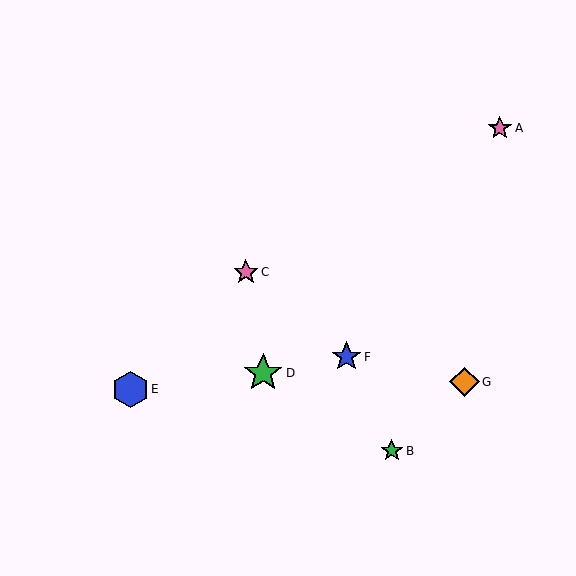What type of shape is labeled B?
Shape B is a green star.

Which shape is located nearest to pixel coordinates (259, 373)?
The green star (labeled D) at (263, 373) is nearest to that location.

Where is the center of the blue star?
The center of the blue star is at (346, 357).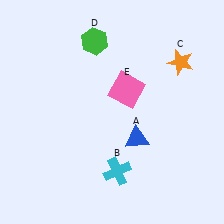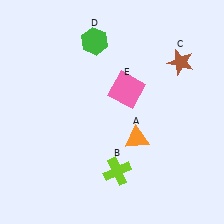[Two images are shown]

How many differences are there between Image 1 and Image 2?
There are 3 differences between the two images.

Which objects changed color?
A changed from blue to orange. B changed from cyan to lime. C changed from orange to brown.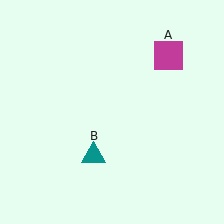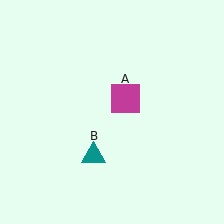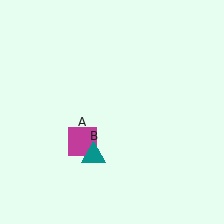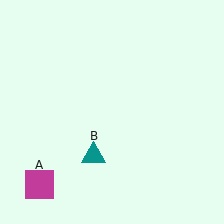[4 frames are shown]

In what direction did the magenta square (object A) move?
The magenta square (object A) moved down and to the left.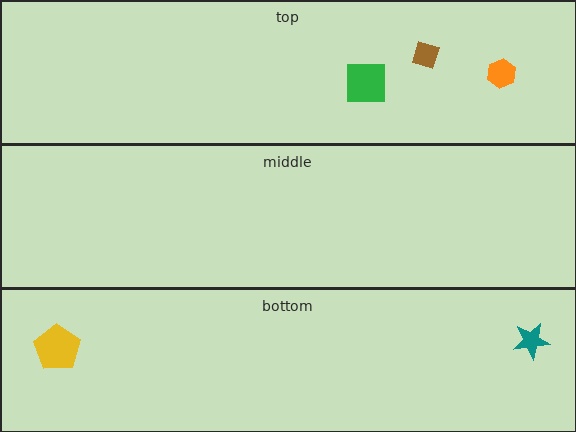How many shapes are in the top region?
3.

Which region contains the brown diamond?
The top region.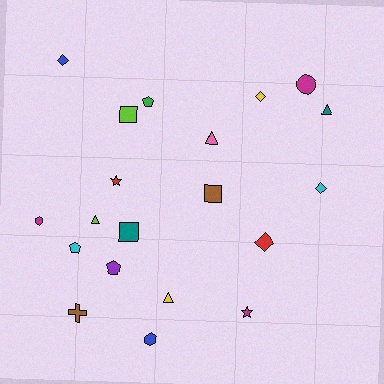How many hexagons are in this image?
There are 2 hexagons.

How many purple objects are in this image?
There is 1 purple object.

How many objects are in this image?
There are 20 objects.